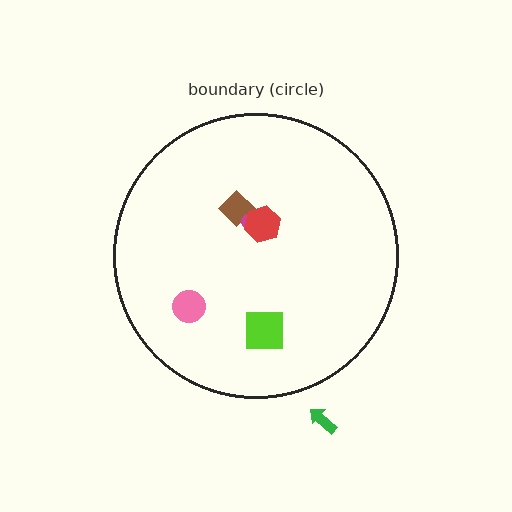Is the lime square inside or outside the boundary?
Inside.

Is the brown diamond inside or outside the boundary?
Inside.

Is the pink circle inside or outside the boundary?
Inside.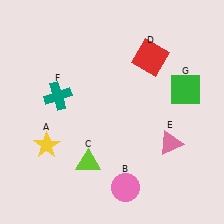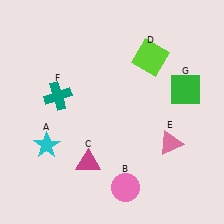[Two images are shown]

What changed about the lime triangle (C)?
In Image 1, C is lime. In Image 2, it changed to magenta.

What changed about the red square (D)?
In Image 1, D is red. In Image 2, it changed to lime.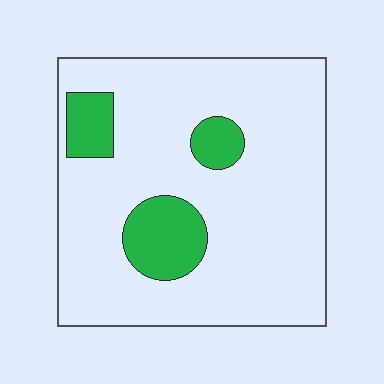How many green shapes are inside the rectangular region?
3.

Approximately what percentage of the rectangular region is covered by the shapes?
Approximately 15%.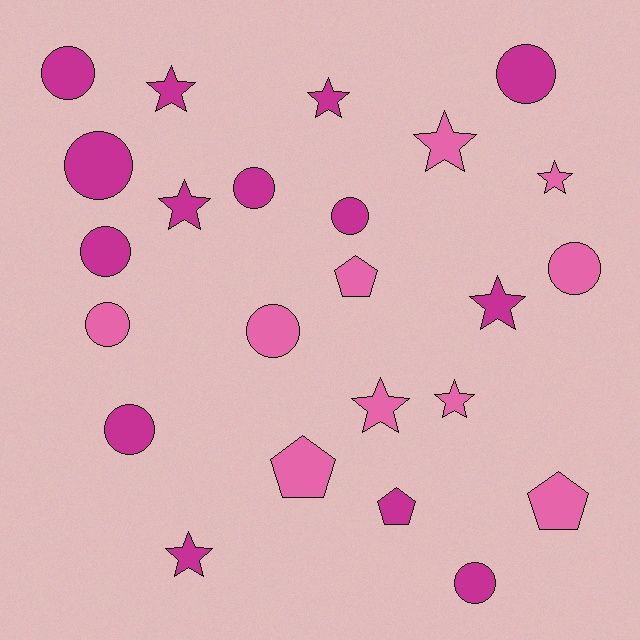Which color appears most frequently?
Magenta, with 14 objects.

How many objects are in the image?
There are 24 objects.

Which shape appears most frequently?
Circle, with 11 objects.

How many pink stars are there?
There are 4 pink stars.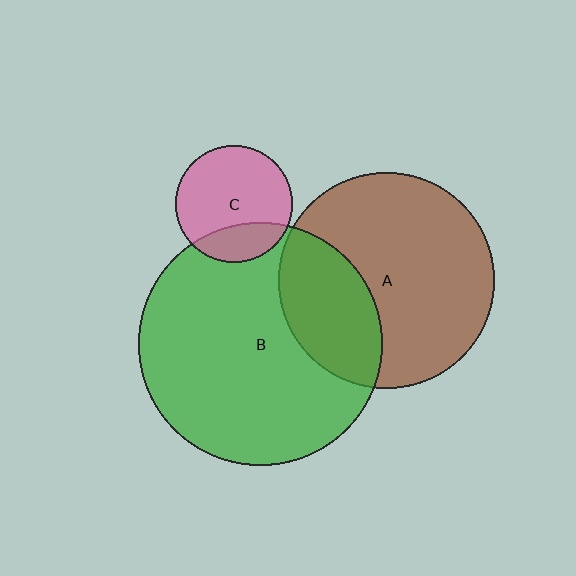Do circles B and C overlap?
Yes.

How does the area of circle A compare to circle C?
Approximately 3.5 times.